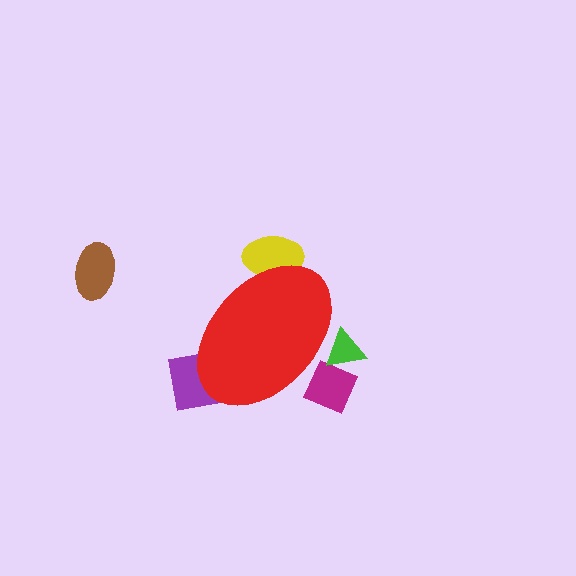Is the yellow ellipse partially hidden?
Yes, the yellow ellipse is partially hidden behind the red ellipse.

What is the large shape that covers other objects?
A red ellipse.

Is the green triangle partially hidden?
Yes, the green triangle is partially hidden behind the red ellipse.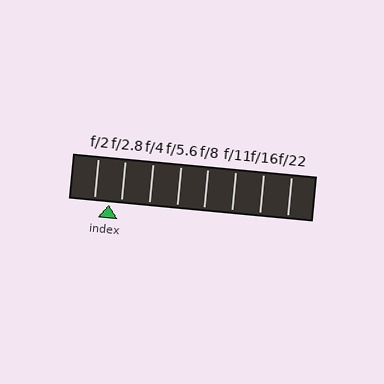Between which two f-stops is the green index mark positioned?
The index mark is between f/2 and f/2.8.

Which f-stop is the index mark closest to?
The index mark is closest to f/2.8.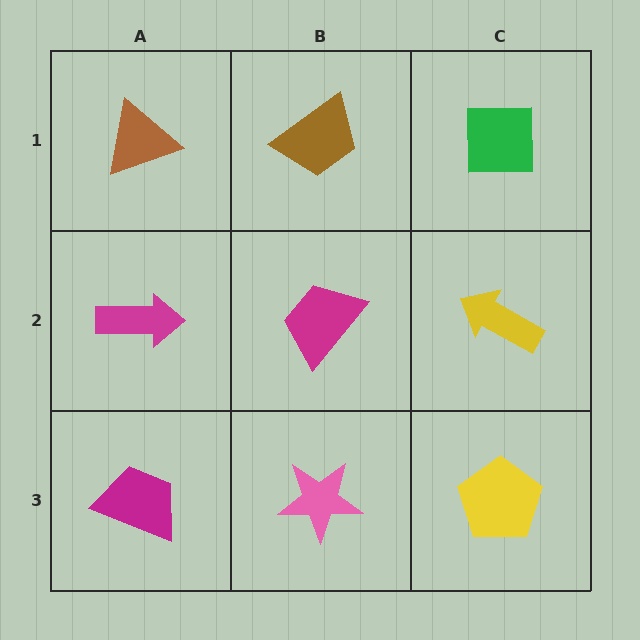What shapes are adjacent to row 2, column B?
A brown trapezoid (row 1, column B), a pink star (row 3, column B), a magenta arrow (row 2, column A), a yellow arrow (row 2, column C).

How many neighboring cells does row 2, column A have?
3.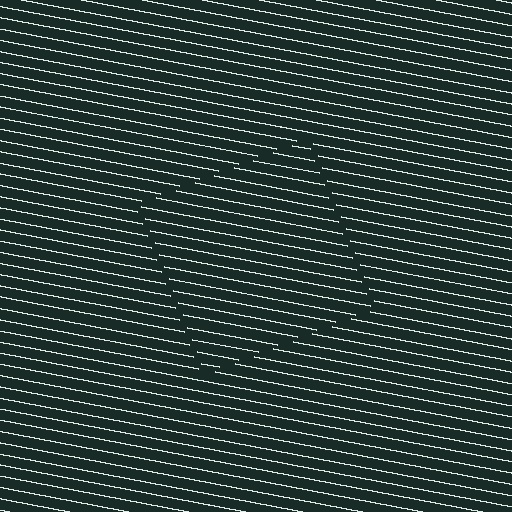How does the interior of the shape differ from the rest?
The interior of the shape contains the same grating, shifted by half a period — the contour is defined by the phase discontinuity where line-ends from the inner and outer gratings abut.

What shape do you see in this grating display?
An illusory square. The interior of the shape contains the same grating, shifted by half a period — the contour is defined by the phase discontinuity where line-ends from the inner and outer gratings abut.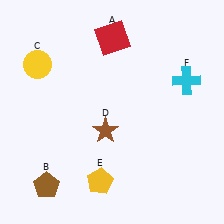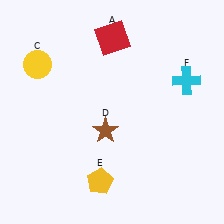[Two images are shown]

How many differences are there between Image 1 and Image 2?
There is 1 difference between the two images.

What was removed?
The brown pentagon (B) was removed in Image 2.